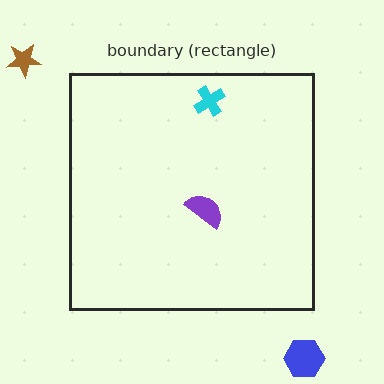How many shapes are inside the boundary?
2 inside, 2 outside.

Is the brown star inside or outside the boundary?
Outside.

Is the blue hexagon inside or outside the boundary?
Outside.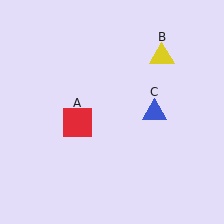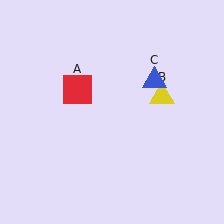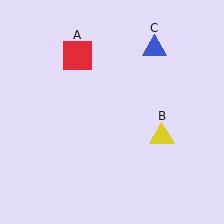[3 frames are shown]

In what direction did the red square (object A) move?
The red square (object A) moved up.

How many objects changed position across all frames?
3 objects changed position: red square (object A), yellow triangle (object B), blue triangle (object C).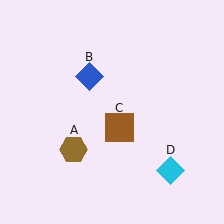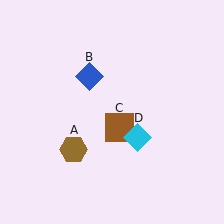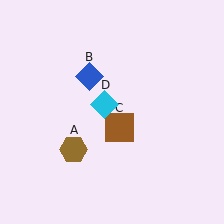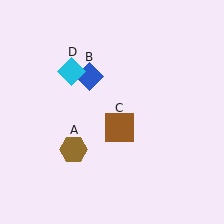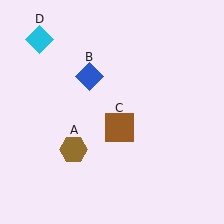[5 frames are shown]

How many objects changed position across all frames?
1 object changed position: cyan diamond (object D).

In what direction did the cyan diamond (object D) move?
The cyan diamond (object D) moved up and to the left.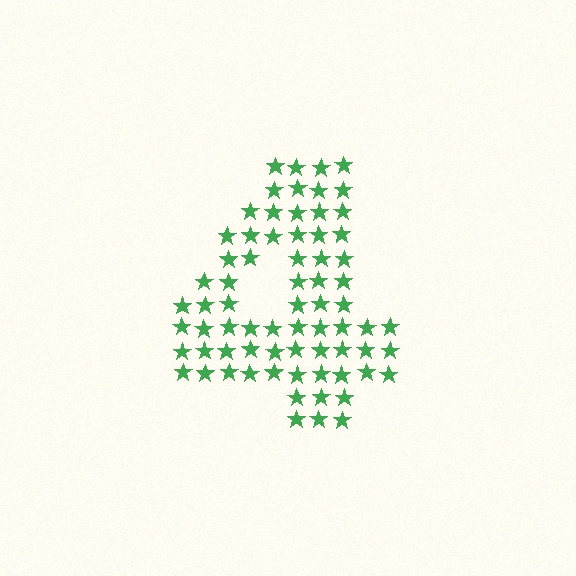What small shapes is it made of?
It is made of small stars.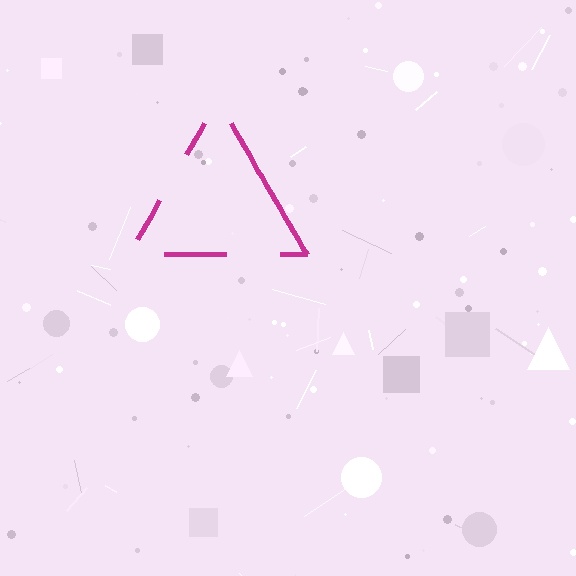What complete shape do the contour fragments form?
The contour fragments form a triangle.